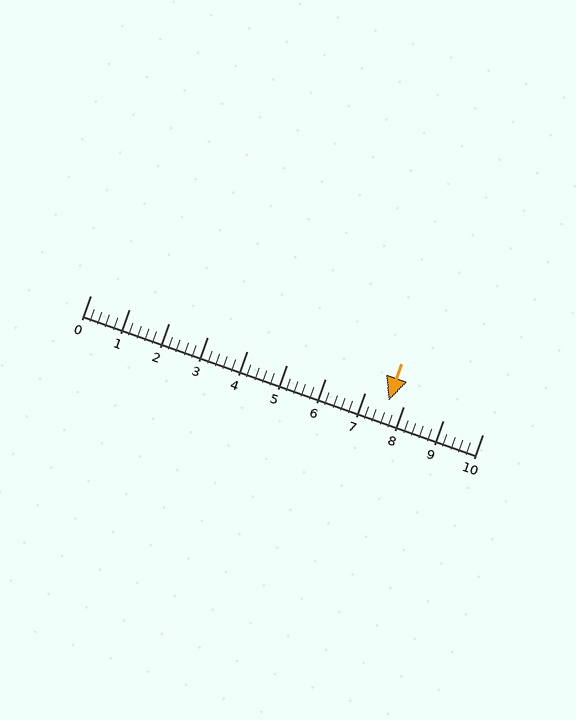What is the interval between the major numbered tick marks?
The major tick marks are spaced 1 units apart.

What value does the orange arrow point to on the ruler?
The orange arrow points to approximately 7.6.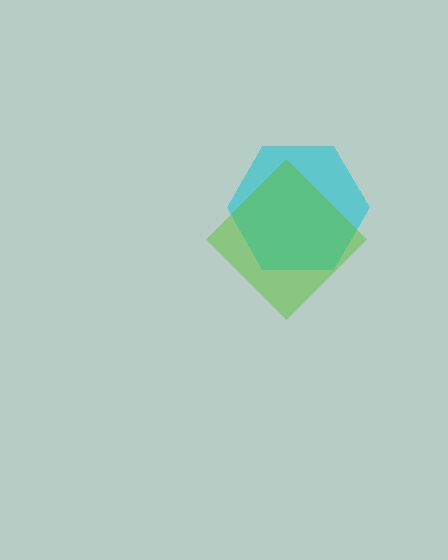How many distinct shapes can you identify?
There are 2 distinct shapes: a cyan hexagon, a lime diamond.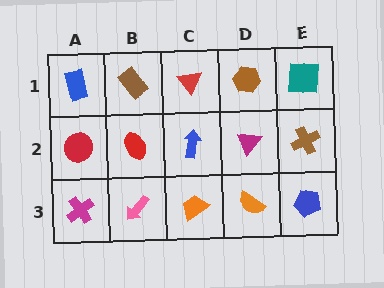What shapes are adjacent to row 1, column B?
A red ellipse (row 2, column B), a blue rectangle (row 1, column A), a red triangle (row 1, column C).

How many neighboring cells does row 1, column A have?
2.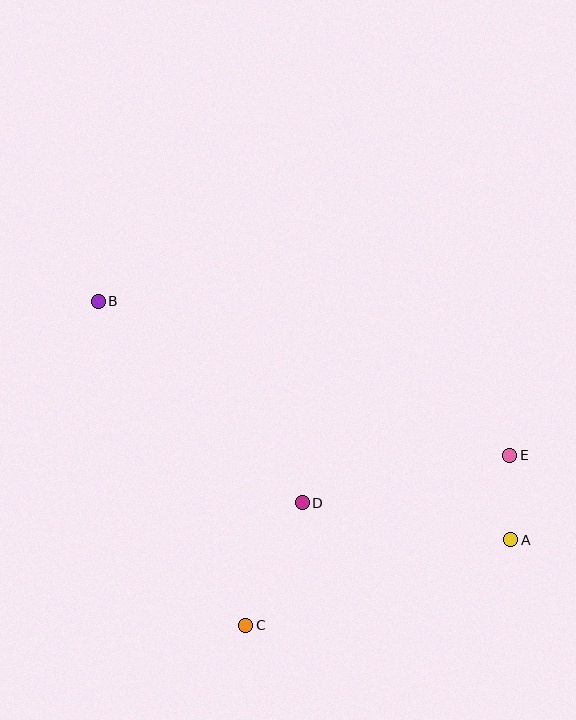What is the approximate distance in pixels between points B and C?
The distance between B and C is approximately 356 pixels.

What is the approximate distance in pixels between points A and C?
The distance between A and C is approximately 279 pixels.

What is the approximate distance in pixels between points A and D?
The distance between A and D is approximately 212 pixels.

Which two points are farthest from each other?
Points A and B are farthest from each other.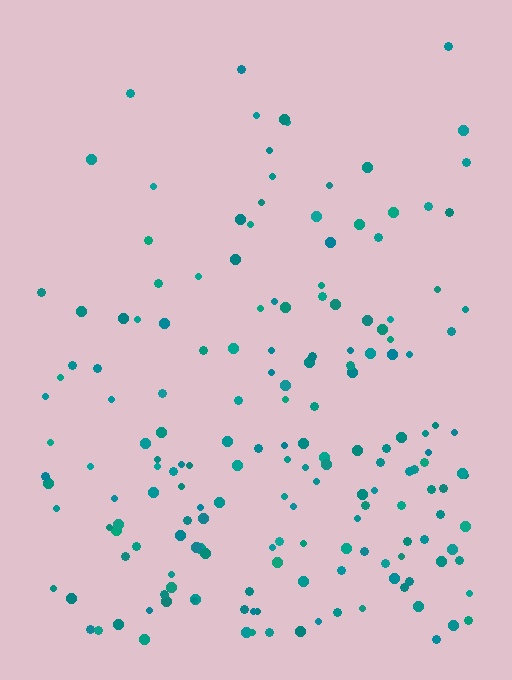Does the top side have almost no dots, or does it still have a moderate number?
Still a moderate number, just noticeably fewer than the bottom.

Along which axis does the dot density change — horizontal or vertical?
Vertical.